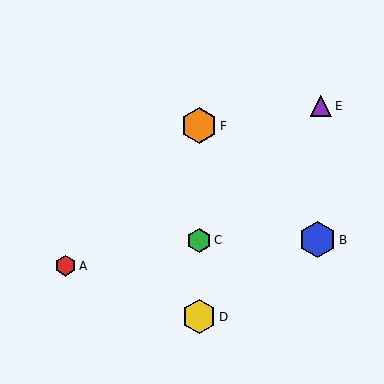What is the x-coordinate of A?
Object A is at x≈66.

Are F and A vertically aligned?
No, F is at x≈199 and A is at x≈66.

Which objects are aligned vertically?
Objects C, D, F are aligned vertically.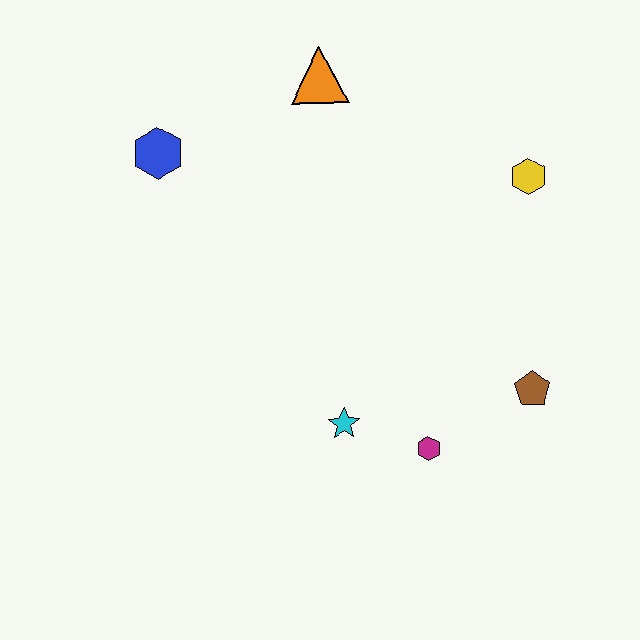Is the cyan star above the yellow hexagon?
No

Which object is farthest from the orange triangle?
The magenta hexagon is farthest from the orange triangle.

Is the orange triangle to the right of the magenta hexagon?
No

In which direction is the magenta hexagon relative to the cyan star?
The magenta hexagon is to the right of the cyan star.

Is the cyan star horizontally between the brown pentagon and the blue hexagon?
Yes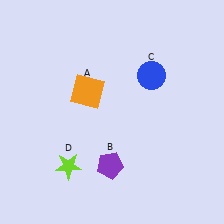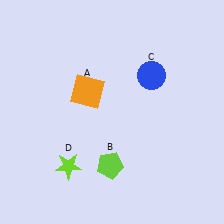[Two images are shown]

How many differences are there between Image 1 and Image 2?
There is 1 difference between the two images.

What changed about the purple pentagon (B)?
In Image 1, B is purple. In Image 2, it changed to lime.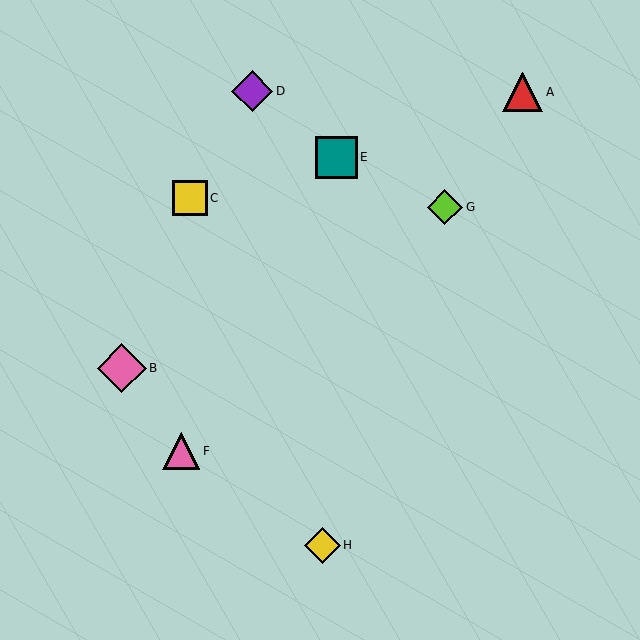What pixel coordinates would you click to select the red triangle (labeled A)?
Click at (523, 92) to select the red triangle A.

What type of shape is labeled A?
Shape A is a red triangle.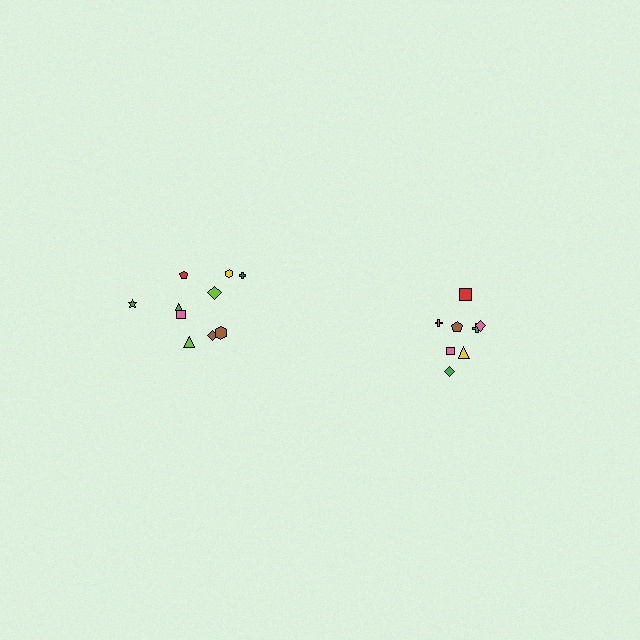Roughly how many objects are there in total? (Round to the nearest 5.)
Roughly 20 objects in total.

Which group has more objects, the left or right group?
The left group.